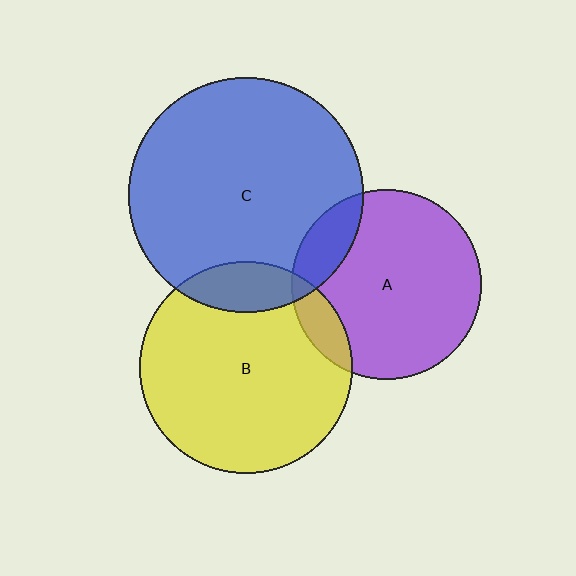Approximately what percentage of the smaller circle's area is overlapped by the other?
Approximately 10%.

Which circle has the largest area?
Circle C (blue).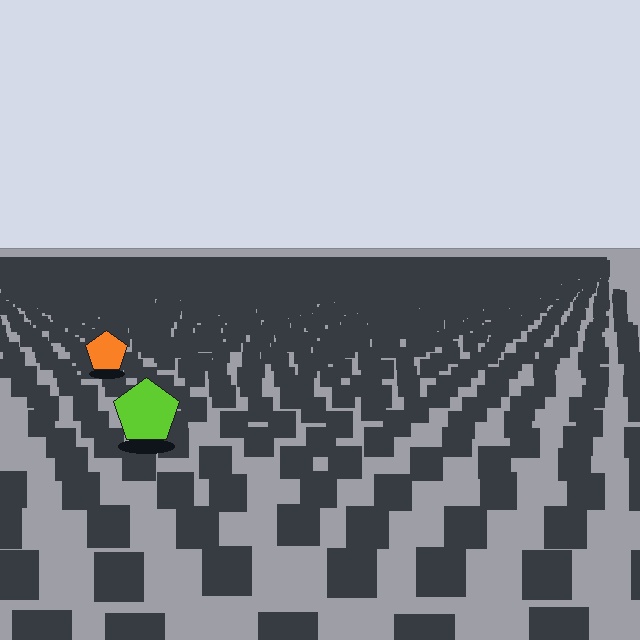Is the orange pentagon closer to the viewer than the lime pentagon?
No. The lime pentagon is closer — you can tell from the texture gradient: the ground texture is coarser near it.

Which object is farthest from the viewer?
The orange pentagon is farthest from the viewer. It appears smaller and the ground texture around it is denser.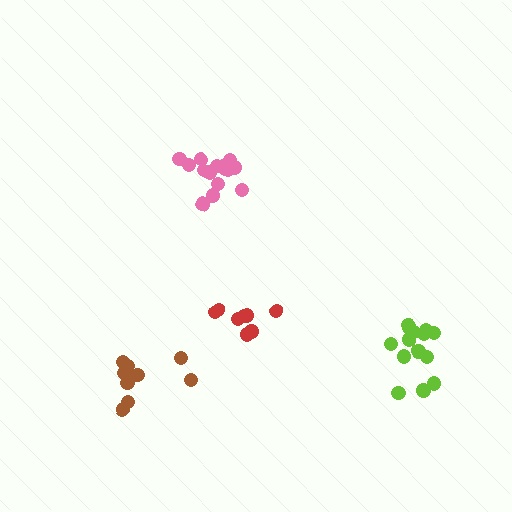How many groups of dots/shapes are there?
There are 4 groups.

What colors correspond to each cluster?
The clusters are colored: pink, brown, lime, red.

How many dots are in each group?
Group 1: 15 dots, Group 2: 9 dots, Group 3: 14 dots, Group 4: 9 dots (47 total).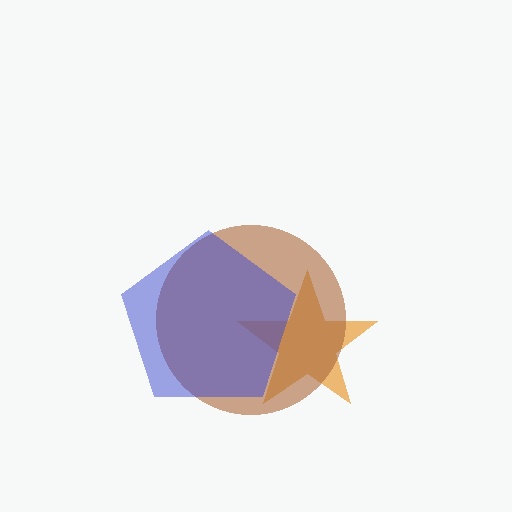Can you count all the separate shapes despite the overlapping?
Yes, there are 3 separate shapes.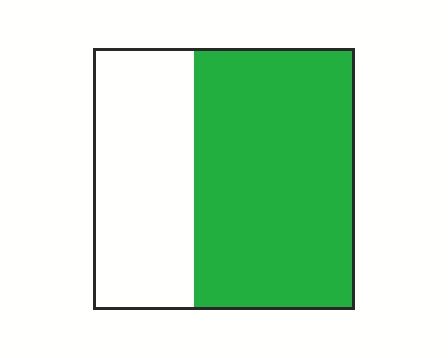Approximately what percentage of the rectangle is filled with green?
Approximately 60%.